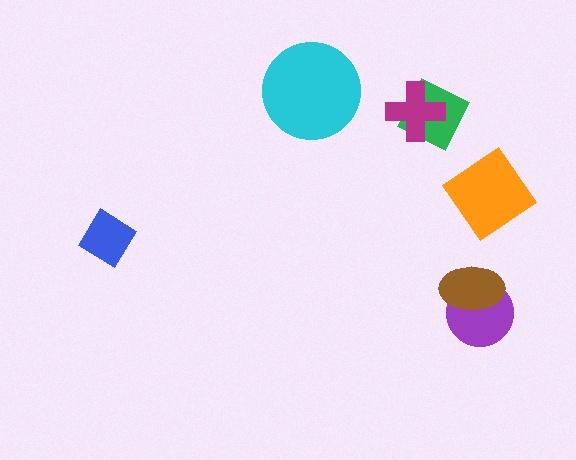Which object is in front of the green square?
The magenta cross is in front of the green square.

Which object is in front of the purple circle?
The brown ellipse is in front of the purple circle.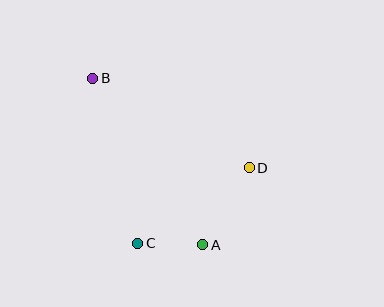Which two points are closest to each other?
Points A and C are closest to each other.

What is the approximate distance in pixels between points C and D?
The distance between C and D is approximately 135 pixels.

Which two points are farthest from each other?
Points A and B are farthest from each other.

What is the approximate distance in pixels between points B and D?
The distance between B and D is approximately 180 pixels.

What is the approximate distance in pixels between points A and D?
The distance between A and D is approximately 90 pixels.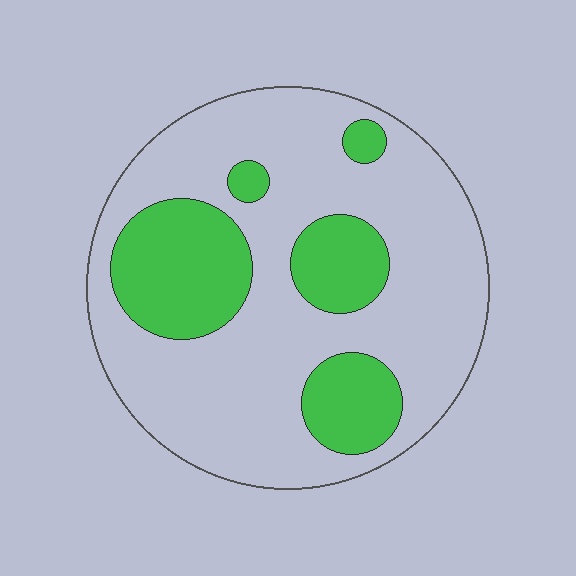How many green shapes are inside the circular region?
5.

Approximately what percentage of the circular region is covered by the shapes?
Approximately 25%.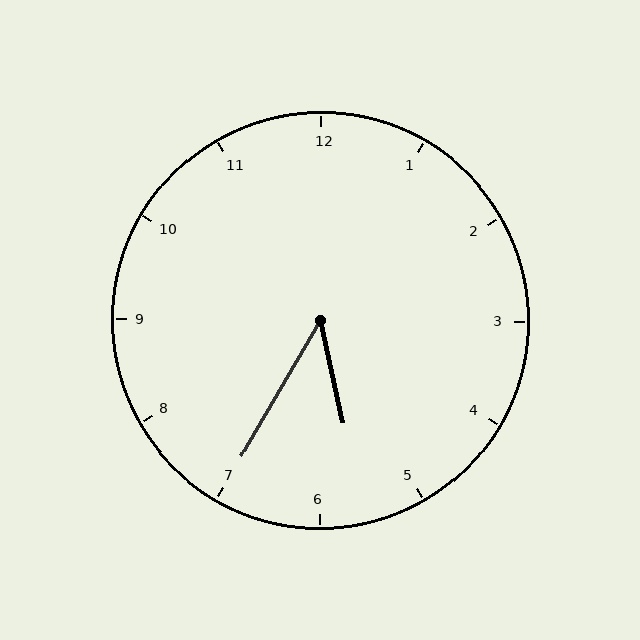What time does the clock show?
5:35.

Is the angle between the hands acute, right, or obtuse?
It is acute.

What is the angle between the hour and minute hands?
Approximately 42 degrees.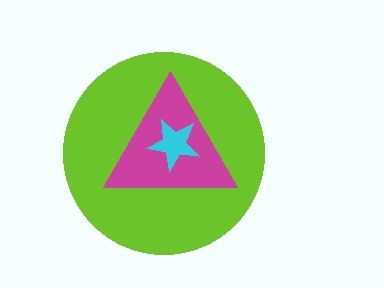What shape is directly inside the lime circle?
The magenta triangle.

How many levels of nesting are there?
3.